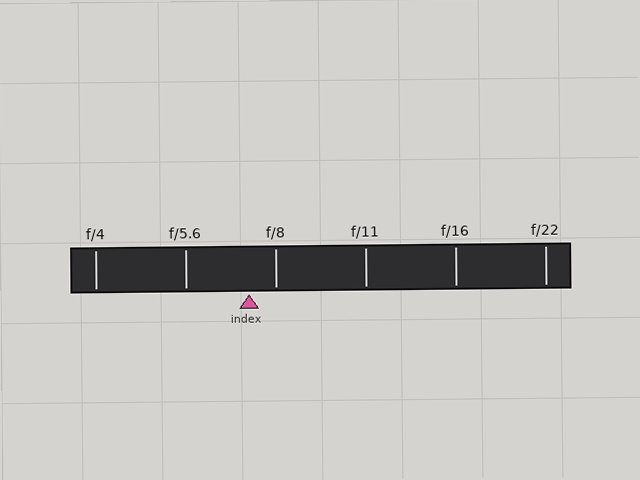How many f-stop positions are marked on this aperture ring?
There are 6 f-stop positions marked.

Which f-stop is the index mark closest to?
The index mark is closest to f/8.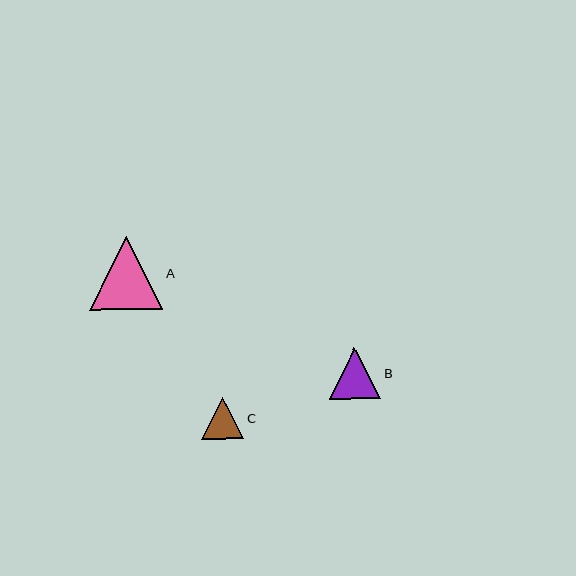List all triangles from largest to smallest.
From largest to smallest: A, B, C.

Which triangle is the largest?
Triangle A is the largest with a size of approximately 73 pixels.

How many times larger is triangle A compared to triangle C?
Triangle A is approximately 1.7 times the size of triangle C.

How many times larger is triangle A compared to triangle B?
Triangle A is approximately 1.4 times the size of triangle B.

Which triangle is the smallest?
Triangle C is the smallest with a size of approximately 42 pixels.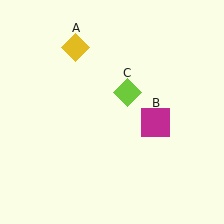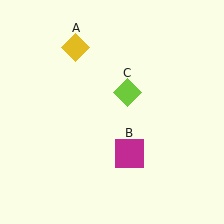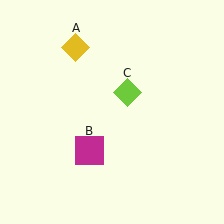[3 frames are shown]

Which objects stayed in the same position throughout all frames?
Yellow diamond (object A) and lime diamond (object C) remained stationary.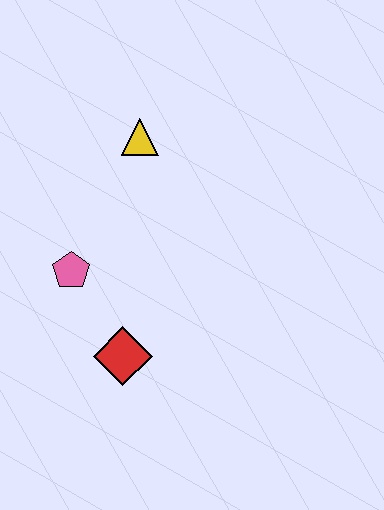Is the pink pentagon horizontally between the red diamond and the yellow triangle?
No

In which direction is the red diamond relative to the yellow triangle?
The red diamond is below the yellow triangle.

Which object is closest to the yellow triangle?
The pink pentagon is closest to the yellow triangle.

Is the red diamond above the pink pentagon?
No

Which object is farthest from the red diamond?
The yellow triangle is farthest from the red diamond.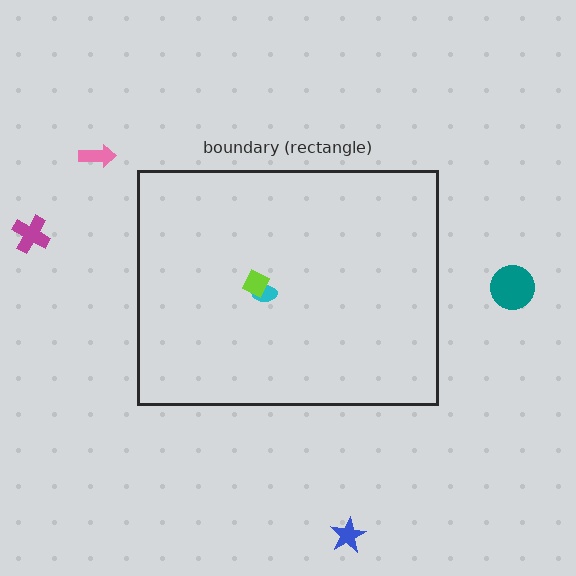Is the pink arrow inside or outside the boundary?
Outside.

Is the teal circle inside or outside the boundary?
Outside.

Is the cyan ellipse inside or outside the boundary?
Inside.